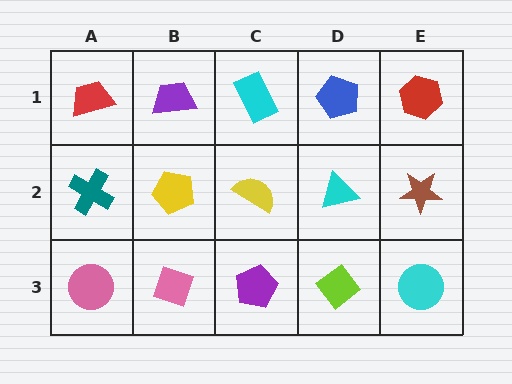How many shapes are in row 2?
5 shapes.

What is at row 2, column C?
A yellow semicircle.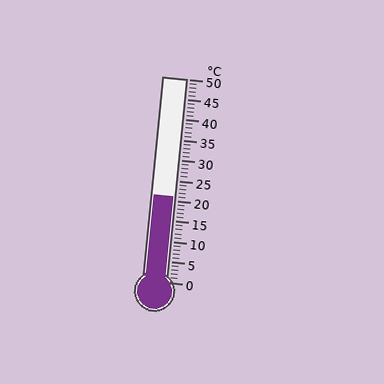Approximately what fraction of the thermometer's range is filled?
The thermometer is filled to approximately 40% of its range.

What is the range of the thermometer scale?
The thermometer scale ranges from 0°C to 50°C.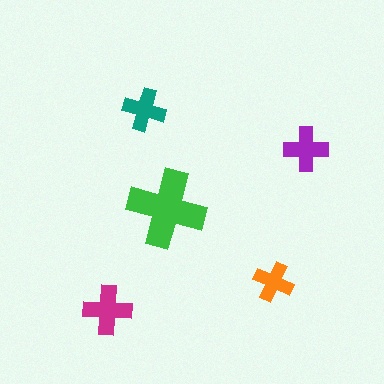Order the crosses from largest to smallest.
the green one, the magenta one, the purple one, the teal one, the orange one.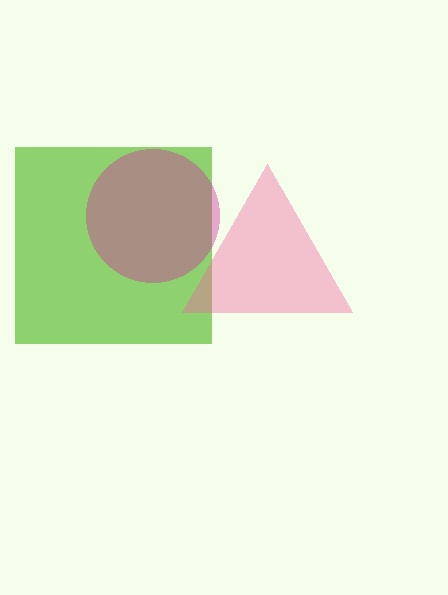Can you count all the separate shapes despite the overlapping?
Yes, there are 3 separate shapes.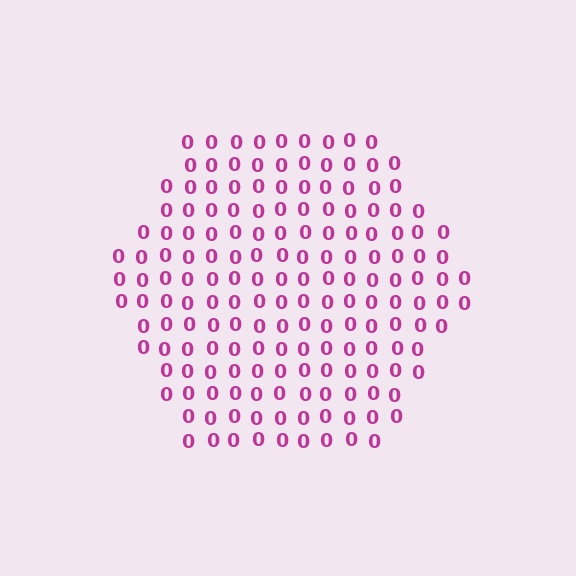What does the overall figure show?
The overall figure shows a hexagon.